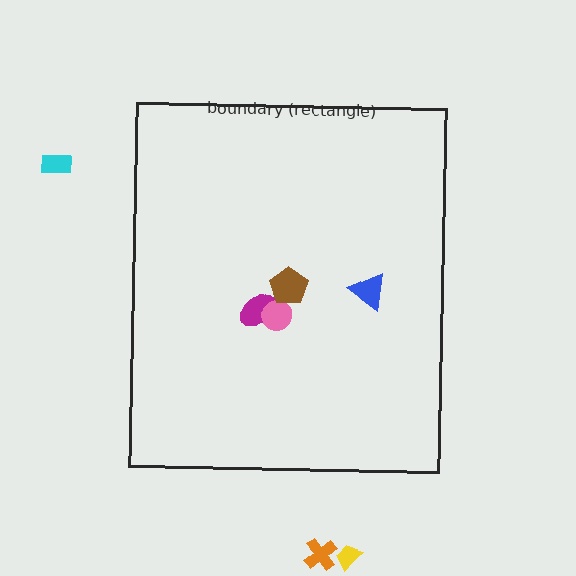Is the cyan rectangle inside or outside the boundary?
Outside.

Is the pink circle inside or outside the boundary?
Inside.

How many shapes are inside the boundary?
4 inside, 3 outside.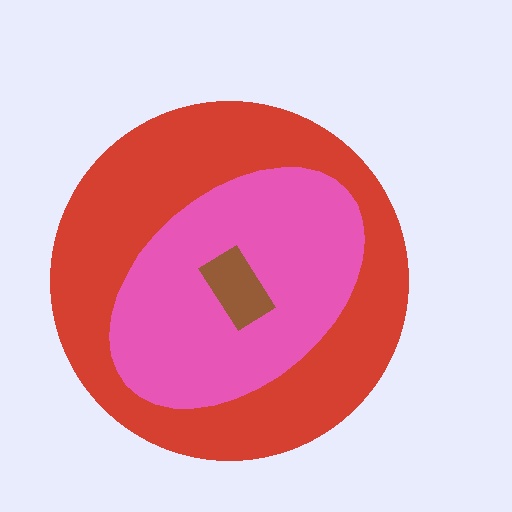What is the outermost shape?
The red circle.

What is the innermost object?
The brown rectangle.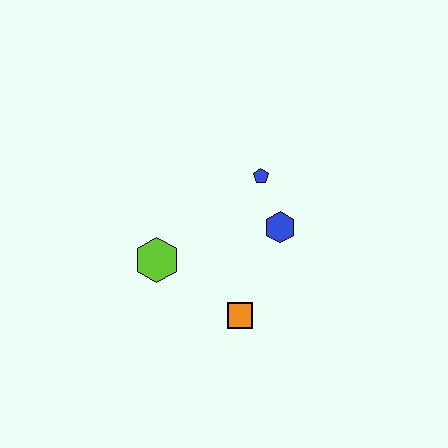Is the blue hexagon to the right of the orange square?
Yes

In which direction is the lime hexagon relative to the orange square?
The lime hexagon is to the left of the orange square.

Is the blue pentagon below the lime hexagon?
No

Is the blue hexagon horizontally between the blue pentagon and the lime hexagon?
No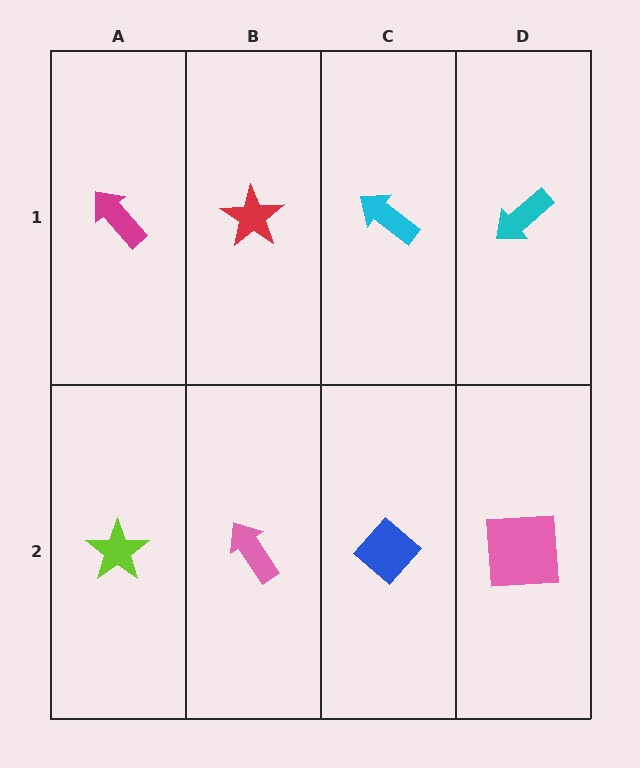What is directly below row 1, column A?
A lime star.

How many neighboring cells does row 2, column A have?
2.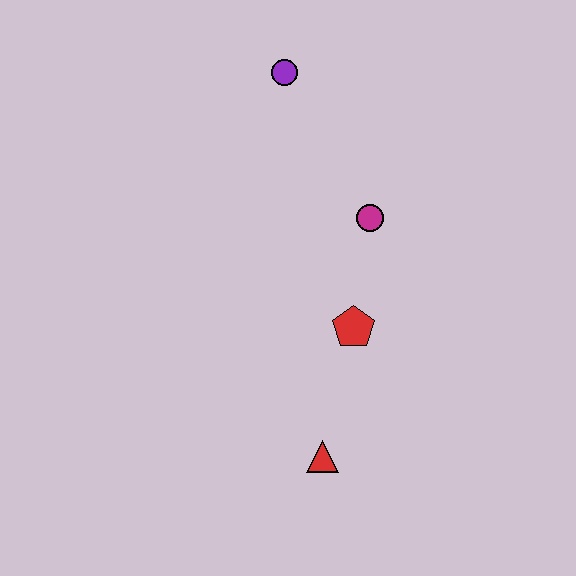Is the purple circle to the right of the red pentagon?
No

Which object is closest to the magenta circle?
The red pentagon is closest to the magenta circle.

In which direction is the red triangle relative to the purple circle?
The red triangle is below the purple circle.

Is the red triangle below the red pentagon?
Yes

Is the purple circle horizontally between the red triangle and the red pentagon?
No